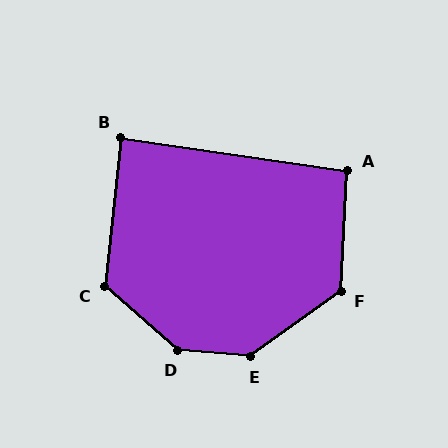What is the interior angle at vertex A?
Approximately 95 degrees (obtuse).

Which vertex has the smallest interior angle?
B, at approximately 88 degrees.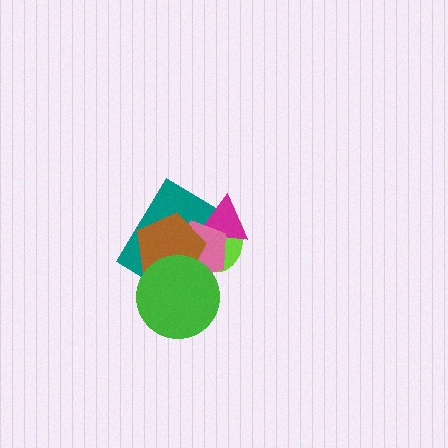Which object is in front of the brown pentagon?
The green circle is in front of the brown pentagon.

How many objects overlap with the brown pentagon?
4 objects overlap with the brown pentagon.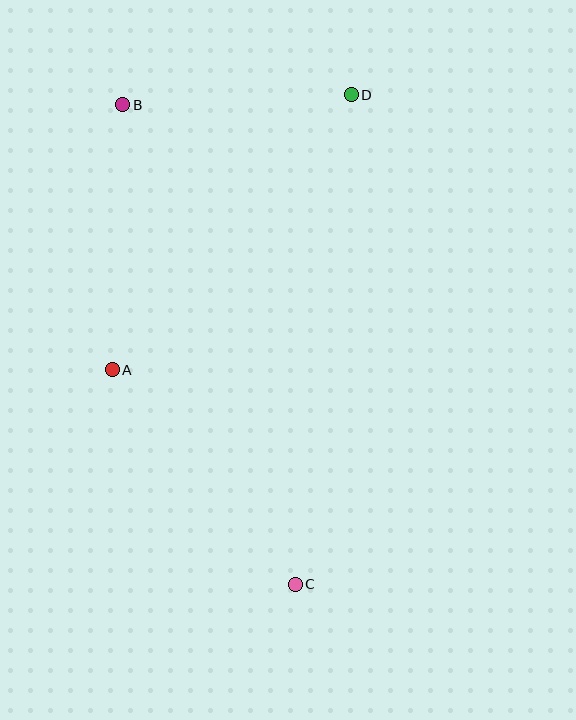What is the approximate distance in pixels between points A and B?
The distance between A and B is approximately 265 pixels.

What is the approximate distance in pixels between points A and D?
The distance between A and D is approximately 364 pixels.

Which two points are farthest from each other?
Points B and C are farthest from each other.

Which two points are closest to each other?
Points B and D are closest to each other.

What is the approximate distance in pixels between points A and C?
The distance between A and C is approximately 282 pixels.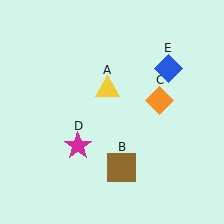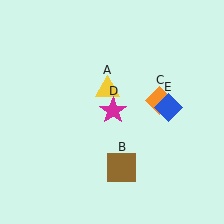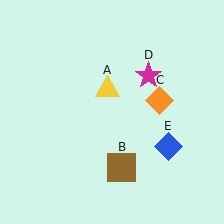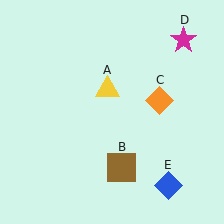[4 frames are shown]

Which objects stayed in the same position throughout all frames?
Yellow triangle (object A) and brown square (object B) and orange diamond (object C) remained stationary.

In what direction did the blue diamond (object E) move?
The blue diamond (object E) moved down.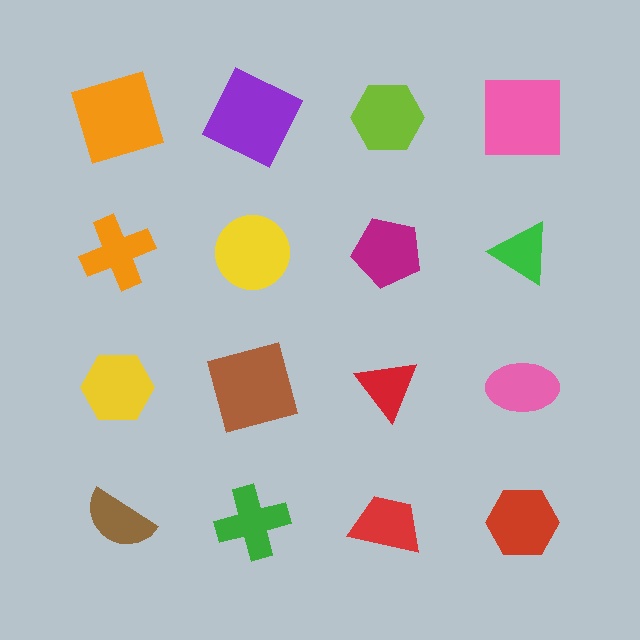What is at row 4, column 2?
A green cross.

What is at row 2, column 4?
A green triangle.